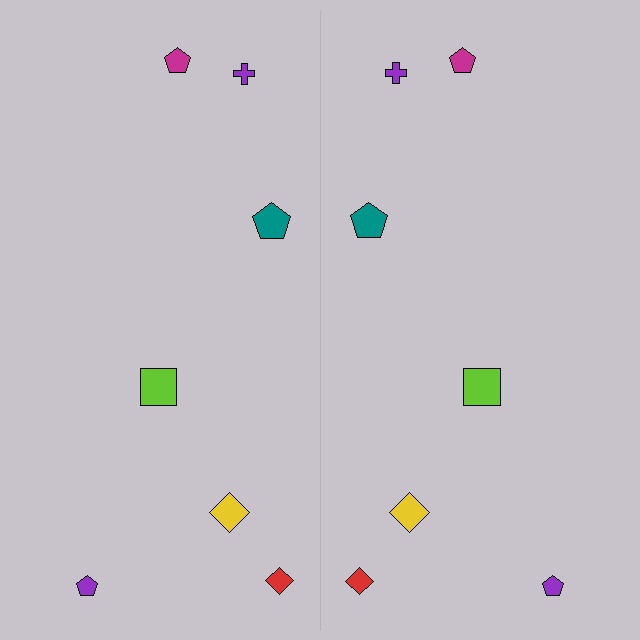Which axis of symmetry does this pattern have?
The pattern has a vertical axis of symmetry running through the center of the image.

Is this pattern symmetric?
Yes, this pattern has bilateral (reflection) symmetry.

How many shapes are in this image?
There are 14 shapes in this image.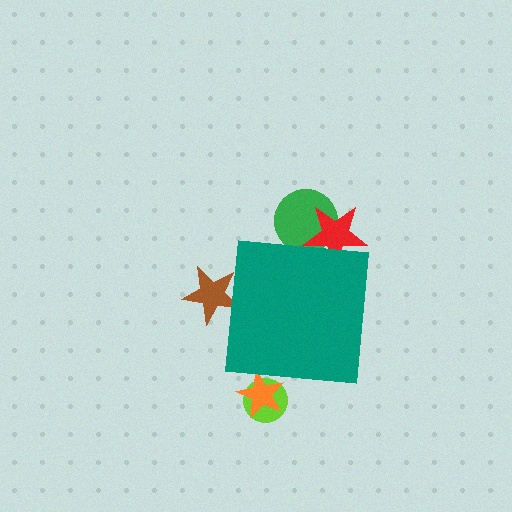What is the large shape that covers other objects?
A teal square.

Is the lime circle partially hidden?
Yes, the lime circle is partially hidden behind the teal square.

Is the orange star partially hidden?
Yes, the orange star is partially hidden behind the teal square.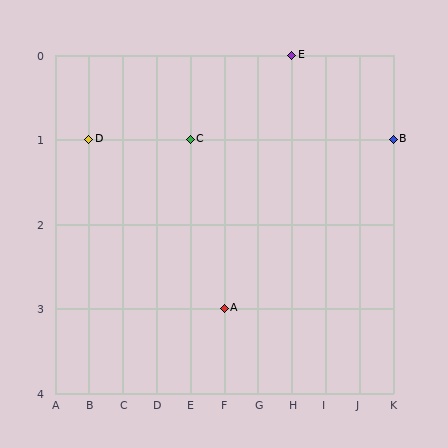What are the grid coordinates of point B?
Point B is at grid coordinates (K, 1).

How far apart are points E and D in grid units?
Points E and D are 6 columns and 1 row apart (about 6.1 grid units diagonally).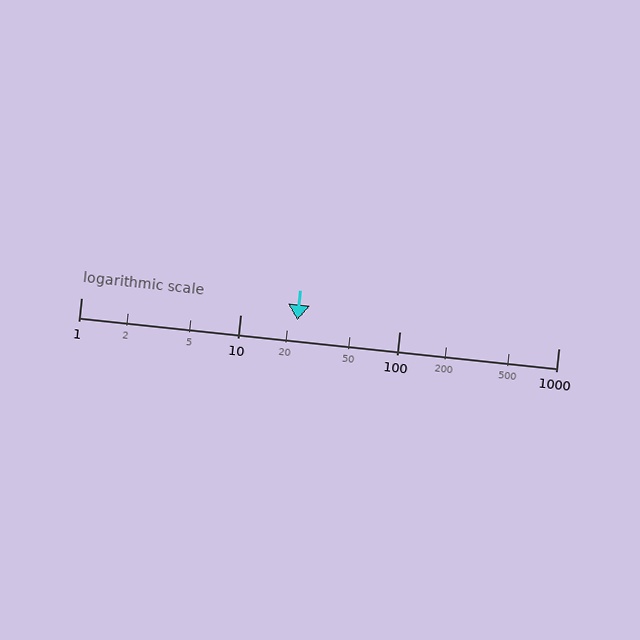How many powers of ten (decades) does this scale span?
The scale spans 3 decades, from 1 to 1000.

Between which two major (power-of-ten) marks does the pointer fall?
The pointer is between 10 and 100.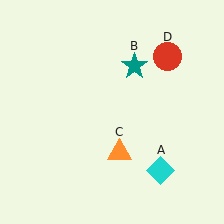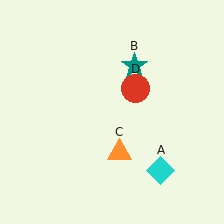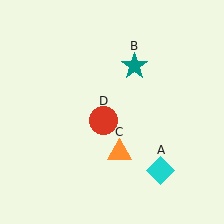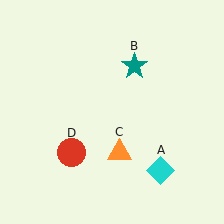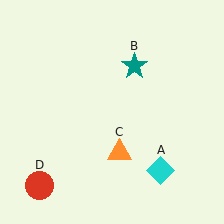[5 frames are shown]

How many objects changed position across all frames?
1 object changed position: red circle (object D).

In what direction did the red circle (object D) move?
The red circle (object D) moved down and to the left.